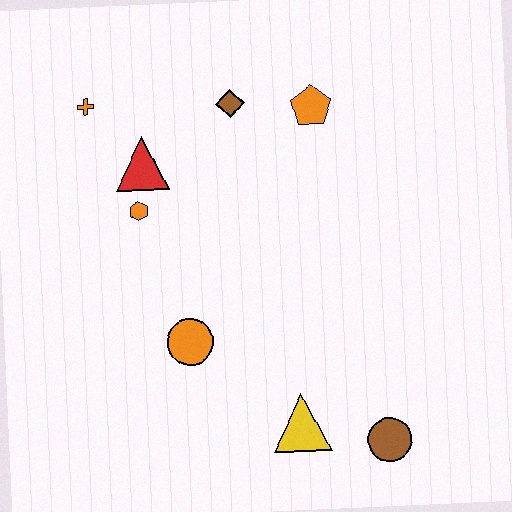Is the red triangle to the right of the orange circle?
No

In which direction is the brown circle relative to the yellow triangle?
The brown circle is to the right of the yellow triangle.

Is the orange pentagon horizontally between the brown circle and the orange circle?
Yes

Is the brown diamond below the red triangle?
No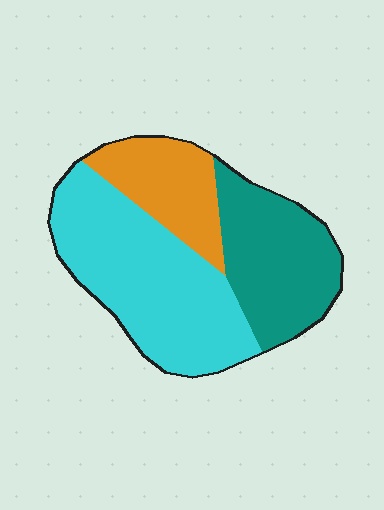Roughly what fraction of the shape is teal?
Teal takes up about one third (1/3) of the shape.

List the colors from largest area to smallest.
From largest to smallest: cyan, teal, orange.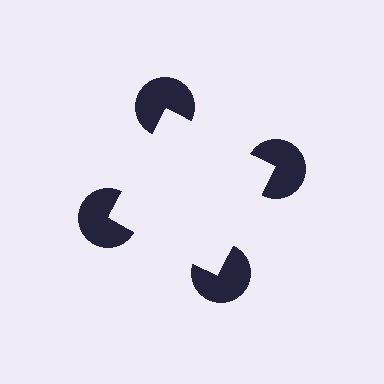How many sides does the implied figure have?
4 sides.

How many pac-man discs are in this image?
There are 4 — one at each vertex of the illusory square.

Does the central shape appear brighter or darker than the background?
It typically appears slightly brighter than the background, even though no actual brightness change is drawn.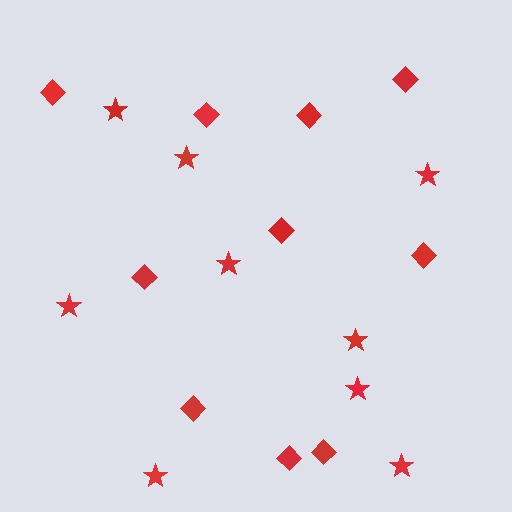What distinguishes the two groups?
There are 2 groups: one group of diamonds (10) and one group of stars (9).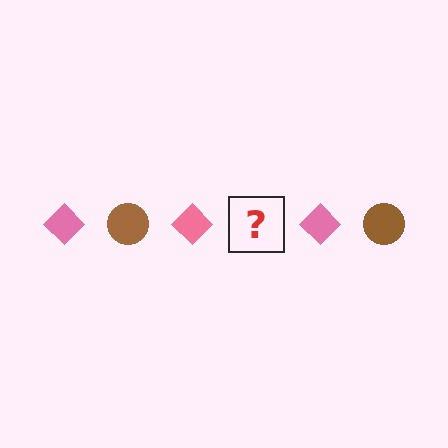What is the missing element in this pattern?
The missing element is a brown circle.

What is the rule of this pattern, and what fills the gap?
The rule is that the pattern alternates between pink diamond and brown circle. The gap should be filled with a brown circle.